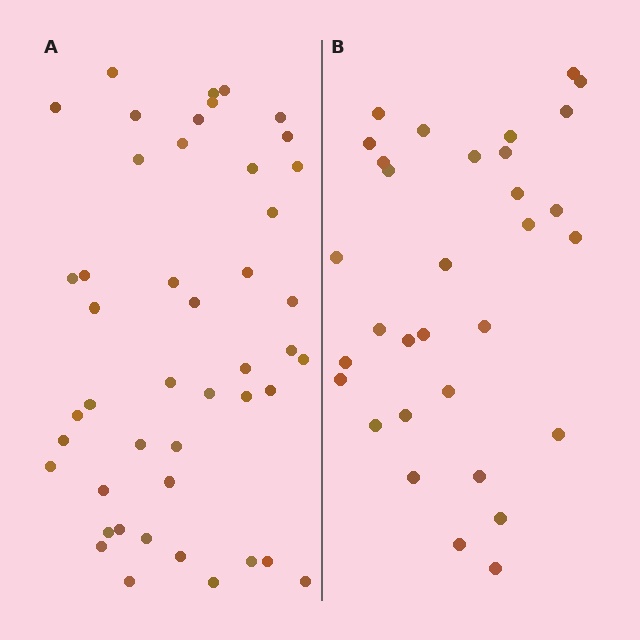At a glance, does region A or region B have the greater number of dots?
Region A (the left region) has more dots.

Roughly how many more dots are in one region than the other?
Region A has approximately 15 more dots than region B.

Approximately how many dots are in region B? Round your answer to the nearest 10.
About 30 dots. (The exact count is 32, which rounds to 30.)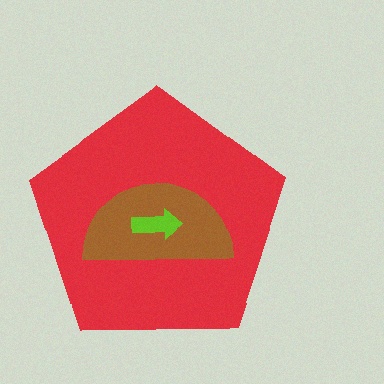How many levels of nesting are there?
3.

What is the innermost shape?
The lime arrow.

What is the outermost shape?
The red pentagon.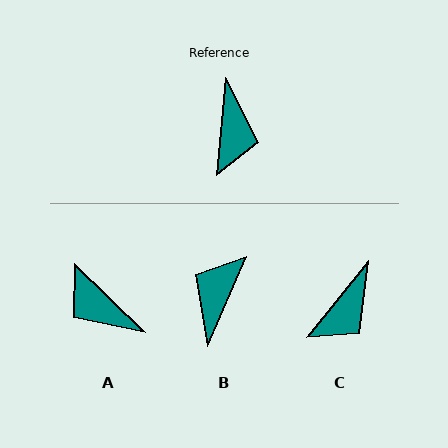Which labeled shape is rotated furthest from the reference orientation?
B, about 162 degrees away.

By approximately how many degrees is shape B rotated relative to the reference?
Approximately 162 degrees counter-clockwise.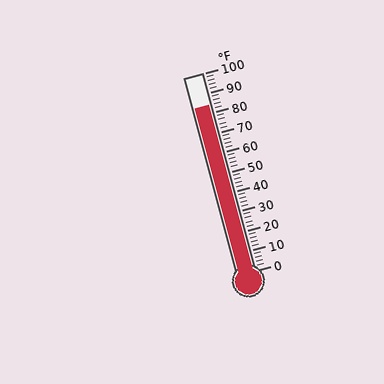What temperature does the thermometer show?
The thermometer shows approximately 84°F.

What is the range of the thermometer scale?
The thermometer scale ranges from 0°F to 100°F.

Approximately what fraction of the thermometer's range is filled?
The thermometer is filled to approximately 85% of its range.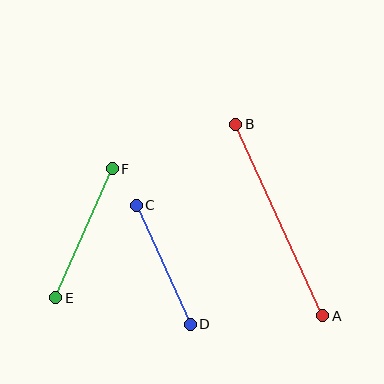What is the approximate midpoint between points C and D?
The midpoint is at approximately (163, 265) pixels.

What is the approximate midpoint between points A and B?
The midpoint is at approximately (279, 220) pixels.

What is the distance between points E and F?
The distance is approximately 141 pixels.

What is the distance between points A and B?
The distance is approximately 210 pixels.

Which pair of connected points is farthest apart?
Points A and B are farthest apart.